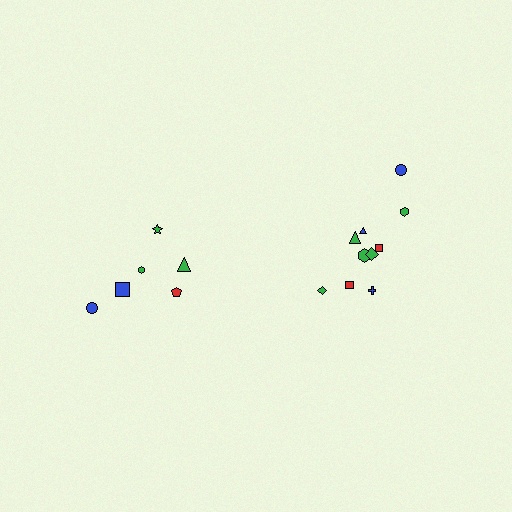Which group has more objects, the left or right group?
The right group.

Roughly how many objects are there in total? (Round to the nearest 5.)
Roughly 15 objects in total.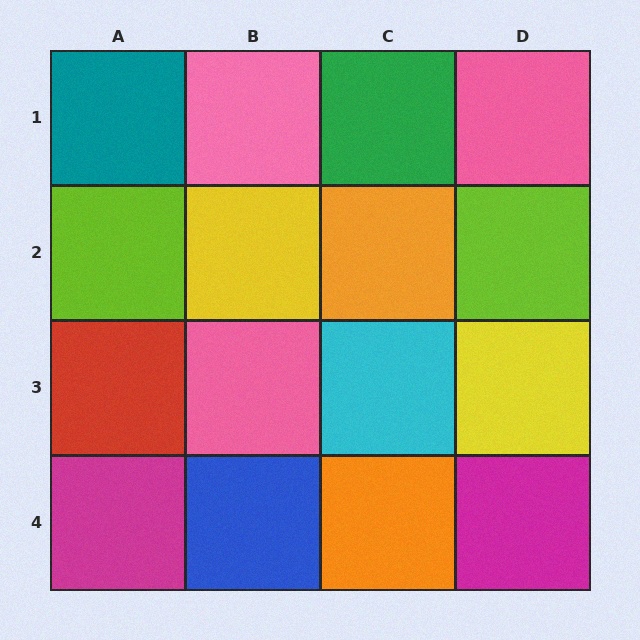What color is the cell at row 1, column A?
Teal.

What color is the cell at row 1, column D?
Pink.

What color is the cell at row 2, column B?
Yellow.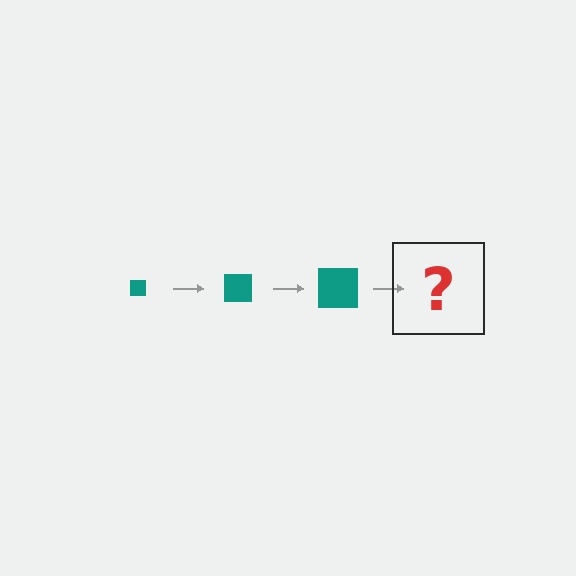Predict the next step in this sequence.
The next step is a teal square, larger than the previous one.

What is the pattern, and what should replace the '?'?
The pattern is that the square gets progressively larger each step. The '?' should be a teal square, larger than the previous one.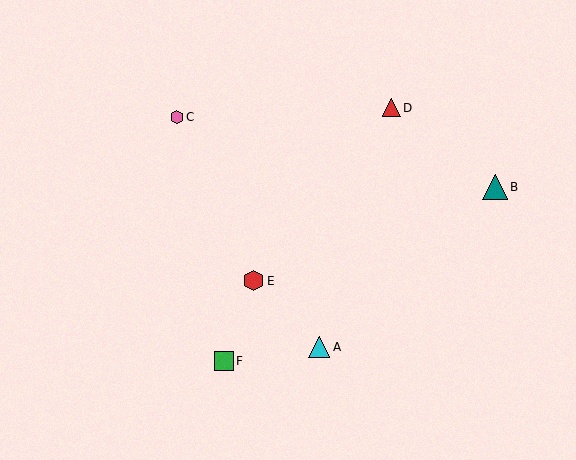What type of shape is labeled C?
Shape C is a pink hexagon.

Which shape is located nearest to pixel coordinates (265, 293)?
The red hexagon (labeled E) at (254, 281) is nearest to that location.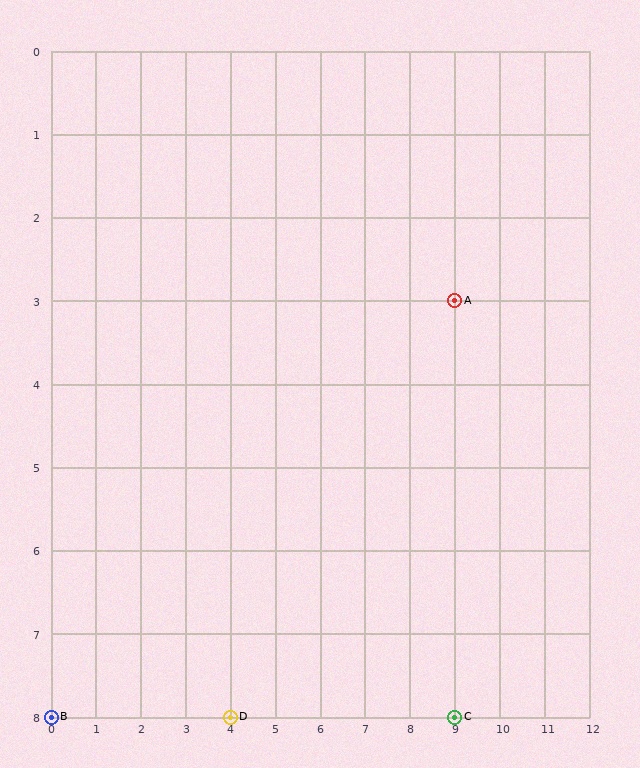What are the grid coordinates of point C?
Point C is at grid coordinates (9, 8).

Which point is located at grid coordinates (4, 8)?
Point D is at (4, 8).